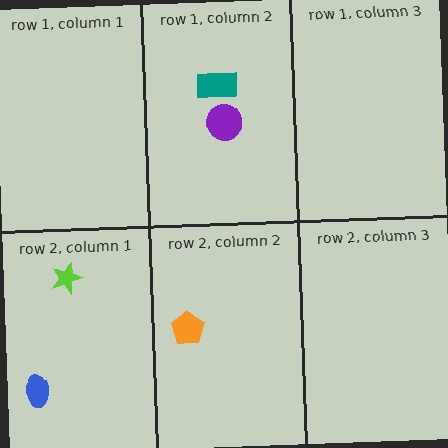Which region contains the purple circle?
The row 1, column 2 region.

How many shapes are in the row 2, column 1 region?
2.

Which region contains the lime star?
The row 2, column 1 region.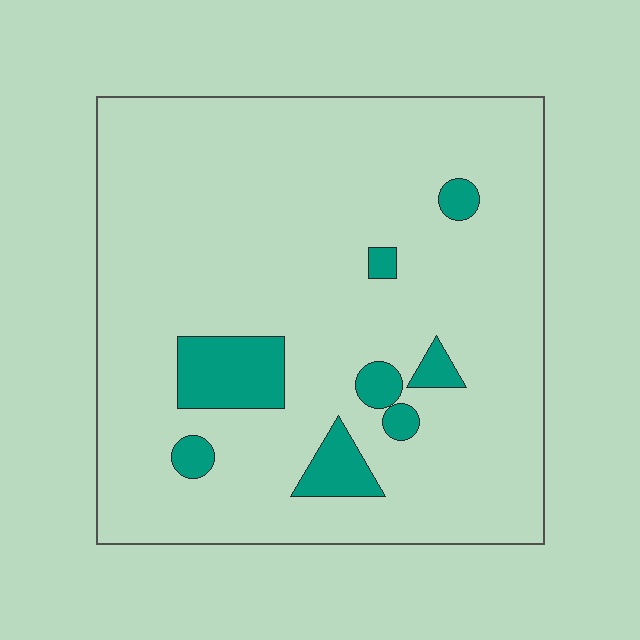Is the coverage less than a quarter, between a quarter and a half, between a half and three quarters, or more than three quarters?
Less than a quarter.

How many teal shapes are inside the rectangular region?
8.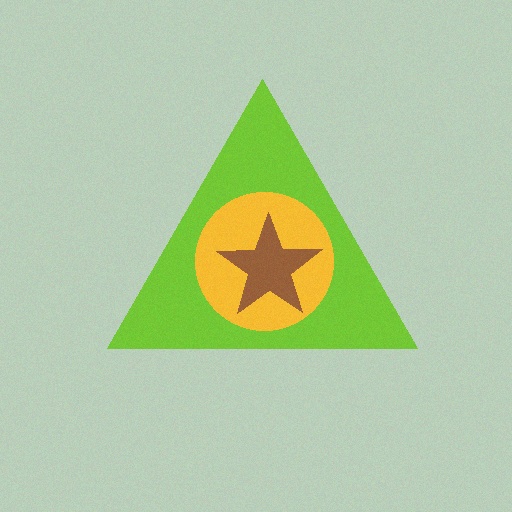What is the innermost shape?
The brown star.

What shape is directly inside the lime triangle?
The yellow circle.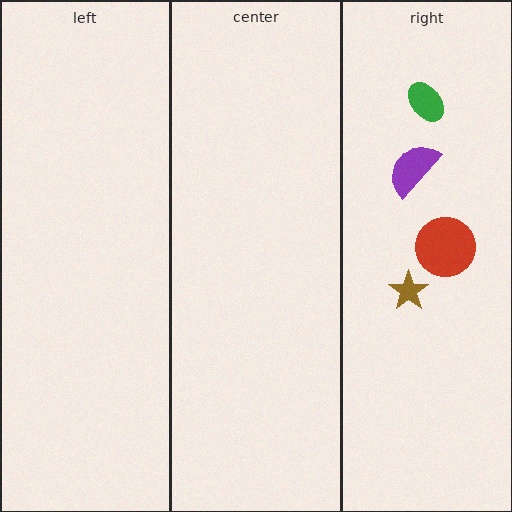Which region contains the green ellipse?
The right region.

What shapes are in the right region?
The green ellipse, the brown star, the purple semicircle, the red circle.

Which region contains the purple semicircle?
The right region.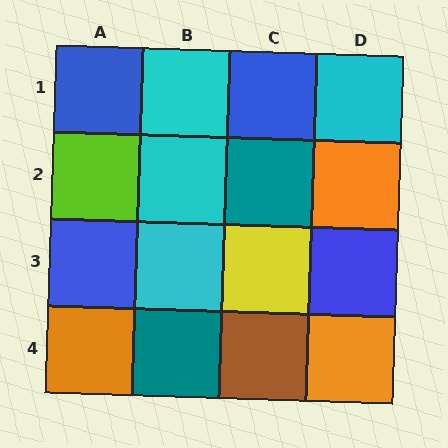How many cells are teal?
2 cells are teal.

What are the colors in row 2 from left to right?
Lime, cyan, teal, orange.